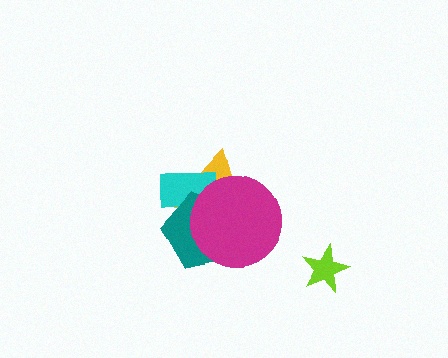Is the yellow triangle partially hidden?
Yes, it is partially covered by another shape.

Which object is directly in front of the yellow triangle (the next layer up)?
The cyan rectangle is directly in front of the yellow triangle.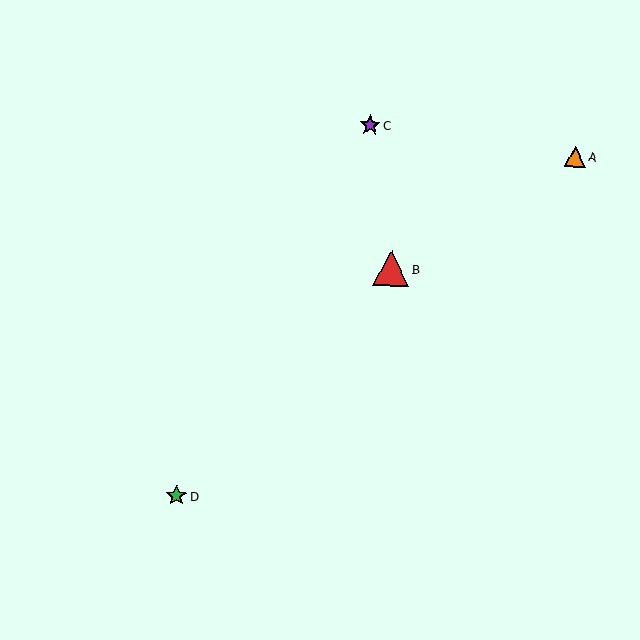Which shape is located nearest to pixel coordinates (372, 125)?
The purple star (labeled C) at (370, 125) is nearest to that location.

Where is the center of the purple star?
The center of the purple star is at (370, 125).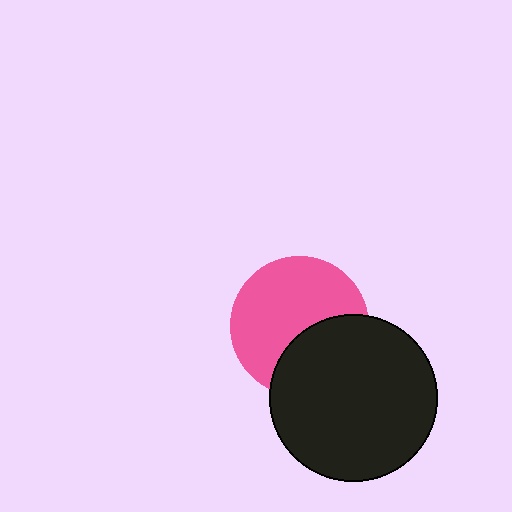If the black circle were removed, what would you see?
You would see the complete pink circle.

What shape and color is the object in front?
The object in front is a black circle.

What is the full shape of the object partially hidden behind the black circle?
The partially hidden object is a pink circle.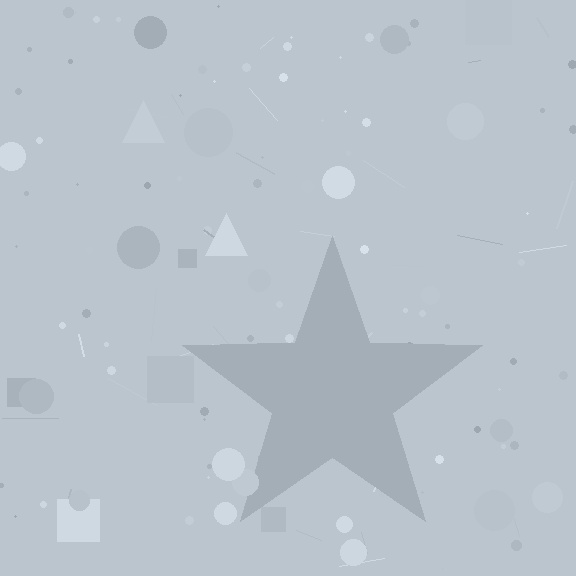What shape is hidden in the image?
A star is hidden in the image.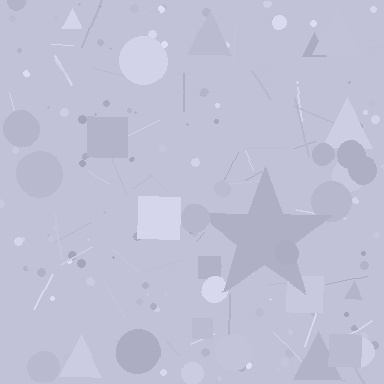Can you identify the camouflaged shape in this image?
The camouflaged shape is a star.